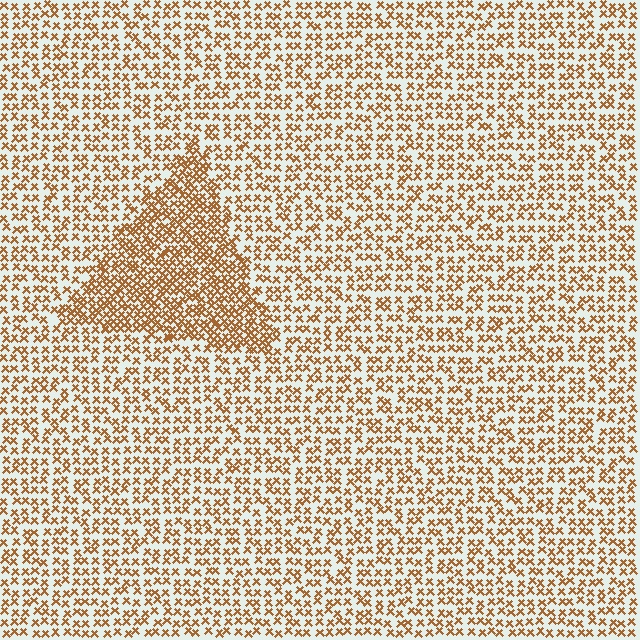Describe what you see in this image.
The image contains small brown elements arranged at two different densities. A triangle-shaped region is visible where the elements are more densely packed than the surrounding area.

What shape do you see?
I see a triangle.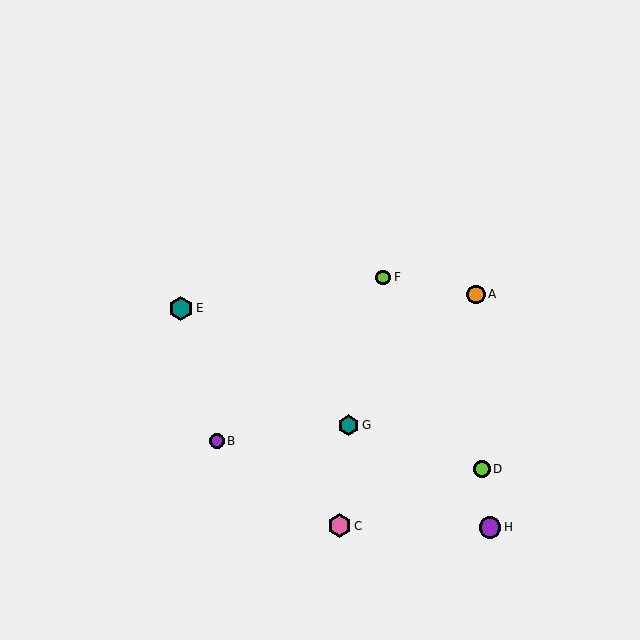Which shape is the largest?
The teal hexagon (labeled E) is the largest.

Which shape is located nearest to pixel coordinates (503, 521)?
The purple circle (labeled H) at (490, 527) is nearest to that location.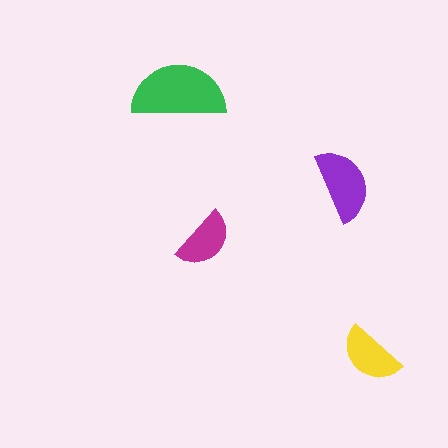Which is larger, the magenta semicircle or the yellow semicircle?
The yellow one.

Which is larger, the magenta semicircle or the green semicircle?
The green one.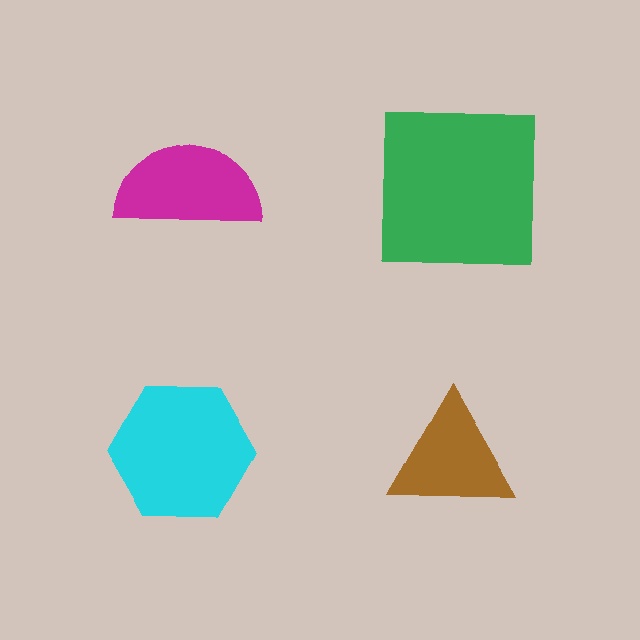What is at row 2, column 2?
A brown triangle.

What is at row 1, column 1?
A magenta semicircle.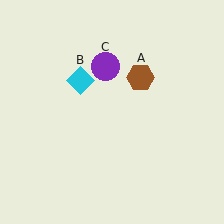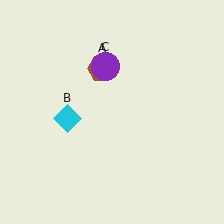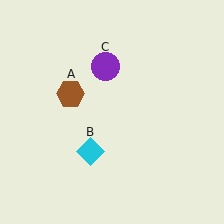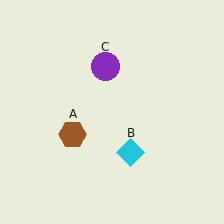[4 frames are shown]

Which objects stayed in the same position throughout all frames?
Purple circle (object C) remained stationary.